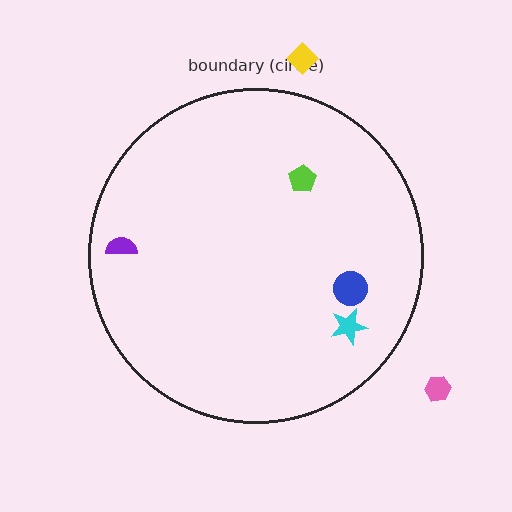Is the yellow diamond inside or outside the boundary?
Outside.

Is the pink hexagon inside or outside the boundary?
Outside.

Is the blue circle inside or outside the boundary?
Inside.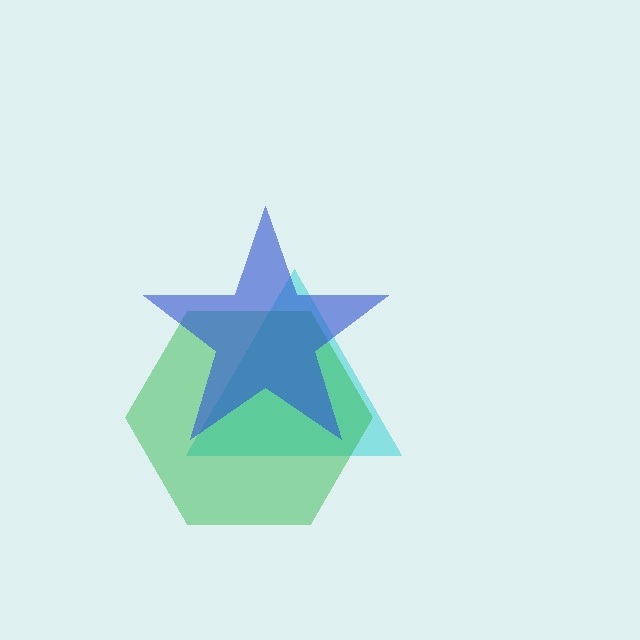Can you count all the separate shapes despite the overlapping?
Yes, there are 3 separate shapes.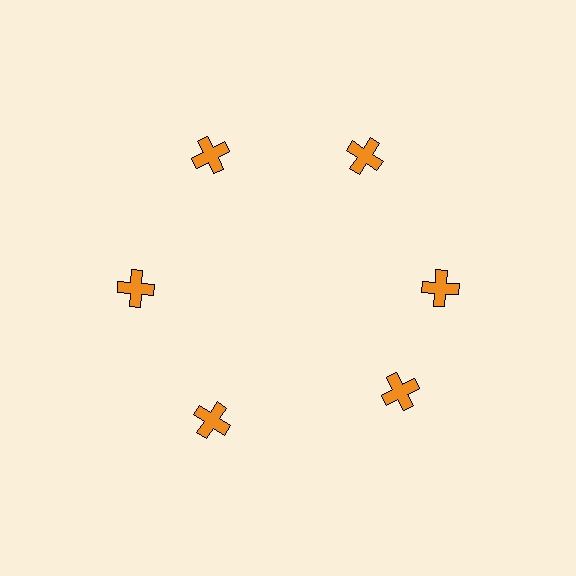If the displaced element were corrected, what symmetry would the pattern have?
It would have 6-fold rotational symmetry — the pattern would map onto itself every 60 degrees.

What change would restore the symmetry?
The symmetry would be restored by rotating it back into even spacing with its neighbors so that all 6 crosses sit at equal angles and equal distance from the center.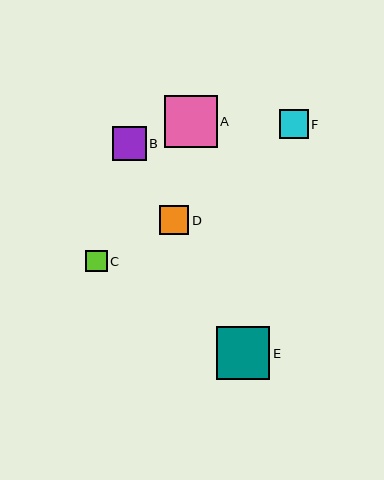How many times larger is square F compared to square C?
Square F is approximately 1.4 times the size of square C.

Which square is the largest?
Square E is the largest with a size of approximately 53 pixels.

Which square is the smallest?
Square C is the smallest with a size of approximately 22 pixels.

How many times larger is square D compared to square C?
Square D is approximately 1.4 times the size of square C.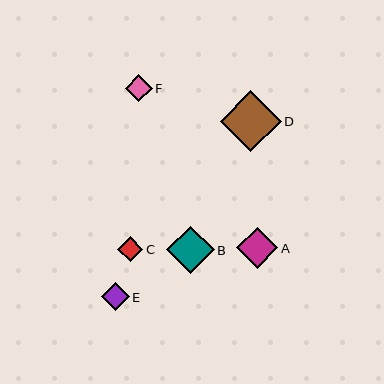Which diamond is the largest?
Diamond D is the largest with a size of approximately 61 pixels.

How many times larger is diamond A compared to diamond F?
Diamond A is approximately 1.5 times the size of diamond F.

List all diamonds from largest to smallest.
From largest to smallest: D, B, A, E, F, C.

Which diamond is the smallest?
Diamond C is the smallest with a size of approximately 25 pixels.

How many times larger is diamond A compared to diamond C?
Diamond A is approximately 1.6 times the size of diamond C.